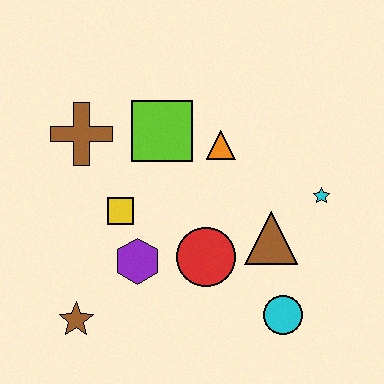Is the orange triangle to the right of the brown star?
Yes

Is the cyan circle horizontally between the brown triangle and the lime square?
No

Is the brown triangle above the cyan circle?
Yes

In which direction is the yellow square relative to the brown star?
The yellow square is above the brown star.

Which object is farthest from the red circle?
The brown cross is farthest from the red circle.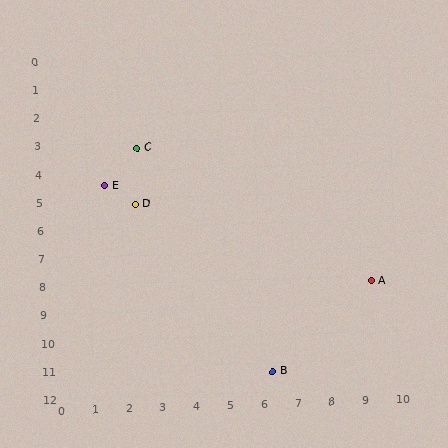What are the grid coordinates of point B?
Point B is at approximately (6.3, 11.3).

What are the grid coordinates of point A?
Point A is at approximately (9.3, 8.2).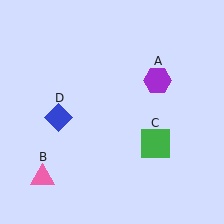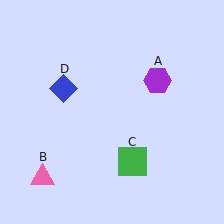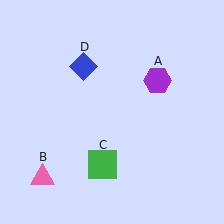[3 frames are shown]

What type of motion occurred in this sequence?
The green square (object C), blue diamond (object D) rotated clockwise around the center of the scene.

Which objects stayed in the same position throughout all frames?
Purple hexagon (object A) and pink triangle (object B) remained stationary.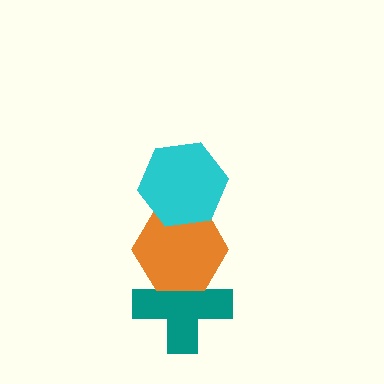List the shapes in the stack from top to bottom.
From top to bottom: the cyan hexagon, the orange hexagon, the teal cross.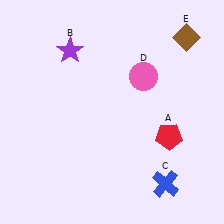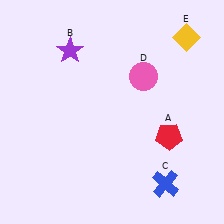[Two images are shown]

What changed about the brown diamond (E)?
In Image 1, E is brown. In Image 2, it changed to yellow.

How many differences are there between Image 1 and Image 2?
There is 1 difference between the two images.